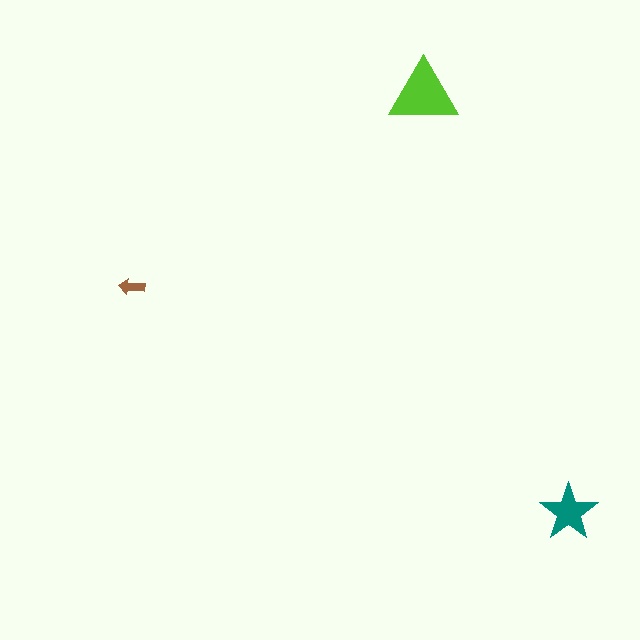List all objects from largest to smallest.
The lime triangle, the teal star, the brown arrow.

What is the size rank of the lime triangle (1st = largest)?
1st.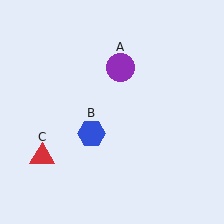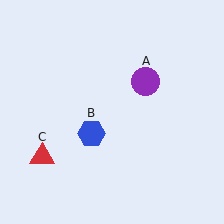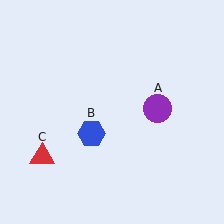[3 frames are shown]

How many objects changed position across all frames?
1 object changed position: purple circle (object A).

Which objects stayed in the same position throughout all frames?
Blue hexagon (object B) and red triangle (object C) remained stationary.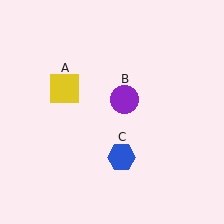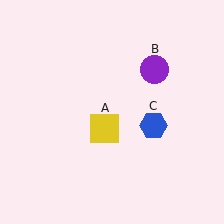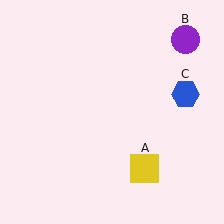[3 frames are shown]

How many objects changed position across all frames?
3 objects changed position: yellow square (object A), purple circle (object B), blue hexagon (object C).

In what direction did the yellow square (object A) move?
The yellow square (object A) moved down and to the right.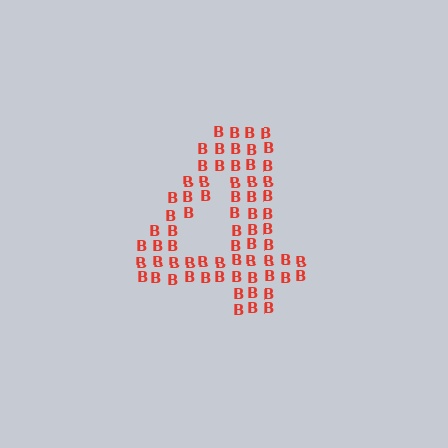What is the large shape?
The large shape is the digit 4.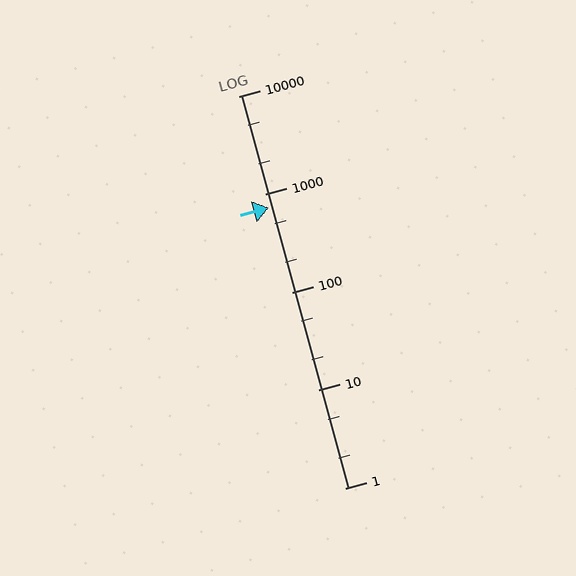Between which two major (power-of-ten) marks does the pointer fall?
The pointer is between 100 and 1000.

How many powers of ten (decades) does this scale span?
The scale spans 4 decades, from 1 to 10000.